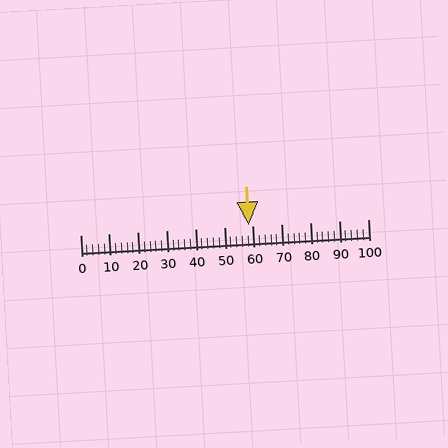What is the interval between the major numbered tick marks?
The major tick marks are spaced 10 units apart.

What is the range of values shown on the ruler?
The ruler shows values from 0 to 100.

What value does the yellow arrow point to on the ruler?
The yellow arrow points to approximately 58.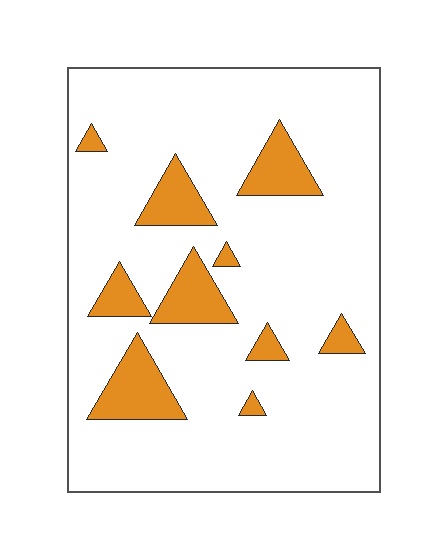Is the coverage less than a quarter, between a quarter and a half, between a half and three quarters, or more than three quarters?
Less than a quarter.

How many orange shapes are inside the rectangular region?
10.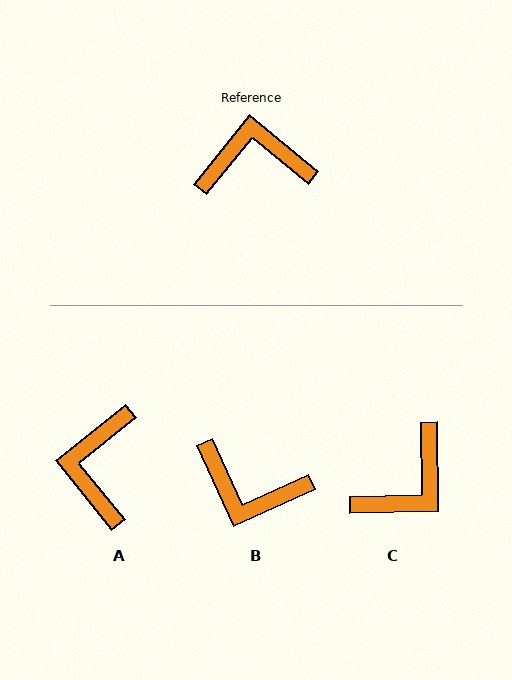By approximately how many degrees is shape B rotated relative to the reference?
Approximately 154 degrees counter-clockwise.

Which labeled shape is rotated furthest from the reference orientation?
B, about 154 degrees away.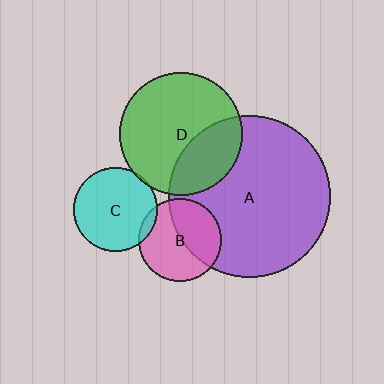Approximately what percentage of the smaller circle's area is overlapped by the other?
Approximately 45%.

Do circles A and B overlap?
Yes.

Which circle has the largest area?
Circle A (purple).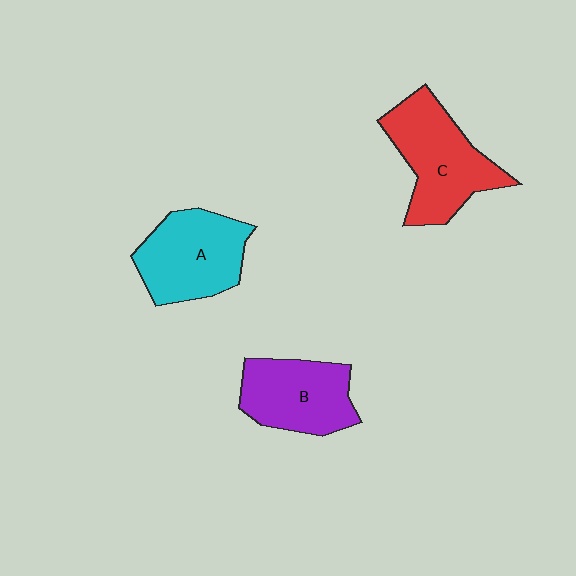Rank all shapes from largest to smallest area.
From largest to smallest: C (red), A (cyan), B (purple).